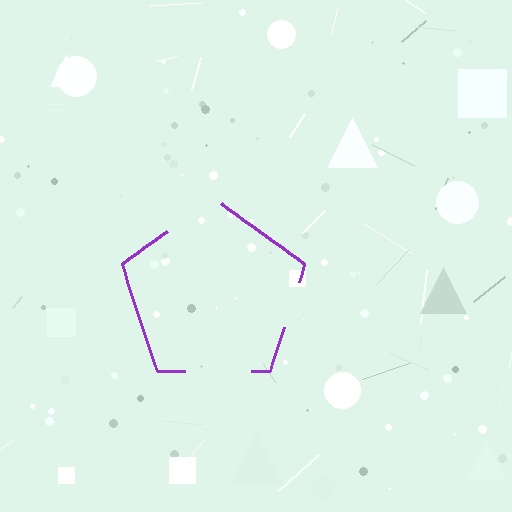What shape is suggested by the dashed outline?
The dashed outline suggests a pentagon.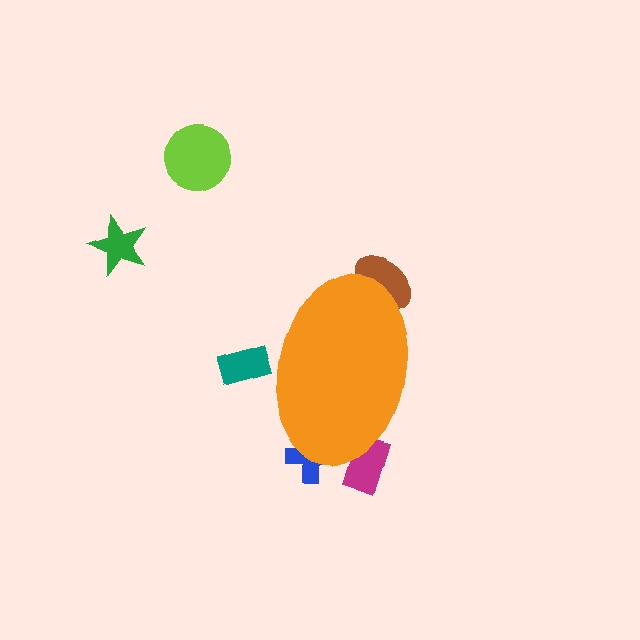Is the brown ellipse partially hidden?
Yes, the brown ellipse is partially hidden behind the orange ellipse.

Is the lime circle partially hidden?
No, the lime circle is fully visible.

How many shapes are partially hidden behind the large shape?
4 shapes are partially hidden.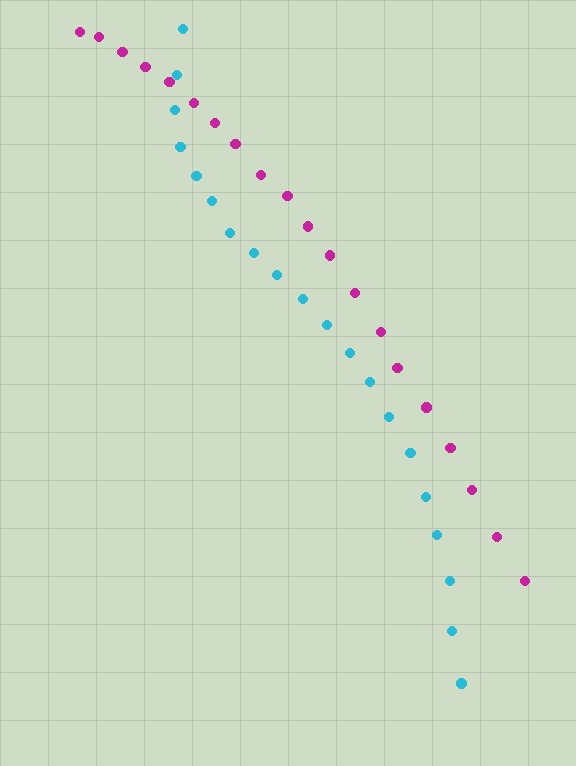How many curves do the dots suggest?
There are 2 distinct paths.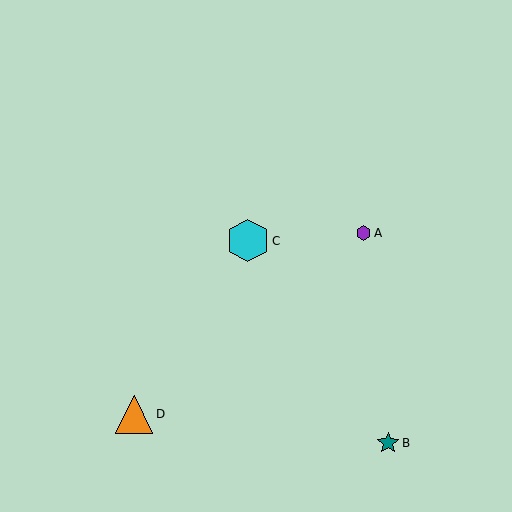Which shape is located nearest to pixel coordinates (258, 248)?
The cyan hexagon (labeled C) at (248, 241) is nearest to that location.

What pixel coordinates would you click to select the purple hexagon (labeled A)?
Click at (364, 233) to select the purple hexagon A.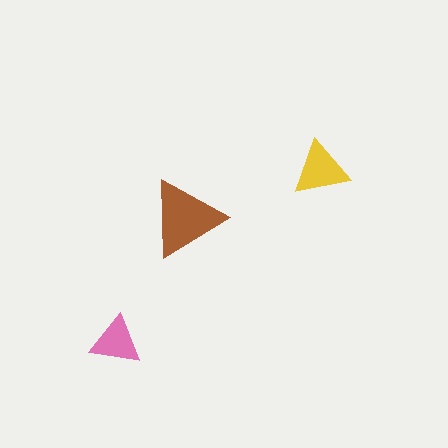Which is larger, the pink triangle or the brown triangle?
The brown one.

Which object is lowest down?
The pink triangle is bottommost.